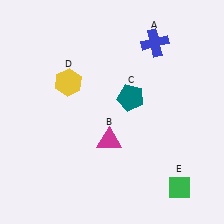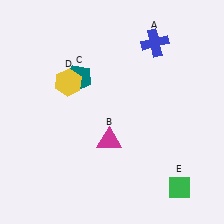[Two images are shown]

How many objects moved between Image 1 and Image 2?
1 object moved between the two images.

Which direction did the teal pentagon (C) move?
The teal pentagon (C) moved left.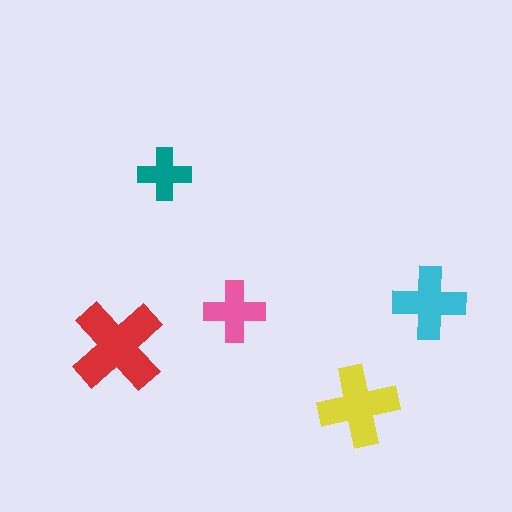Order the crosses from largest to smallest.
the red one, the yellow one, the cyan one, the pink one, the teal one.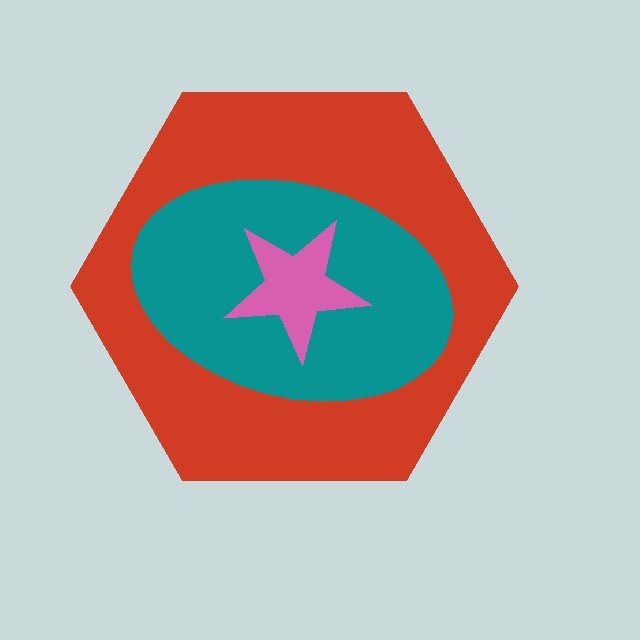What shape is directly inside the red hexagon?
The teal ellipse.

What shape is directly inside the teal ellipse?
The pink star.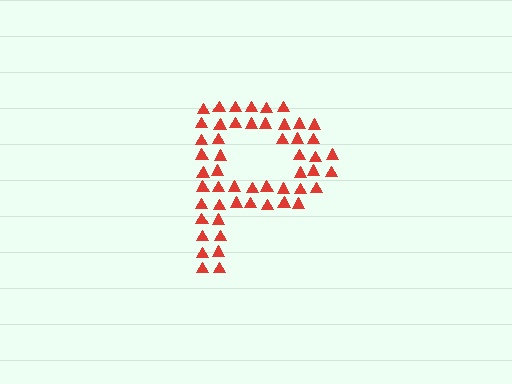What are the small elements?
The small elements are triangles.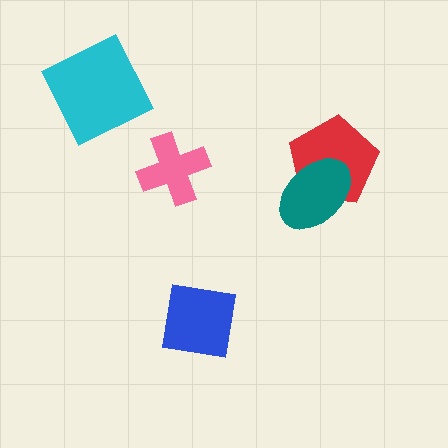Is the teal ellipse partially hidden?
No, no other shape covers it.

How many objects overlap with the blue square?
0 objects overlap with the blue square.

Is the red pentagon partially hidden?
Yes, it is partially covered by another shape.